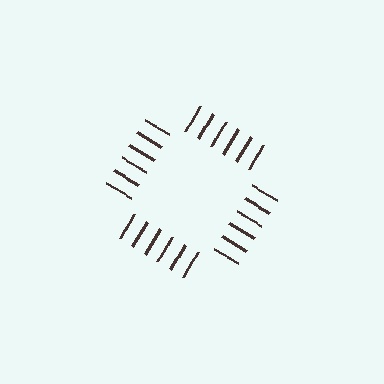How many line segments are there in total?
24 — 6 along each of the 4 edges.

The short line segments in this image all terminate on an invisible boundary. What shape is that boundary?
An illusory square — the line segments terminate on its edges but no continuous stroke is drawn.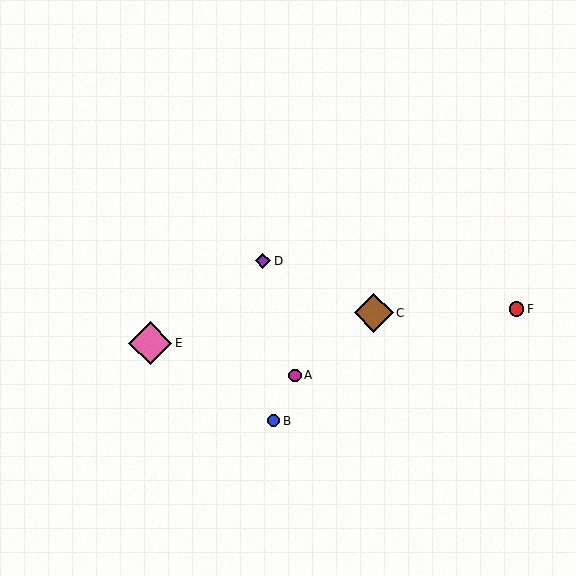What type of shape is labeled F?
Shape F is a red circle.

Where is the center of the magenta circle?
The center of the magenta circle is at (295, 375).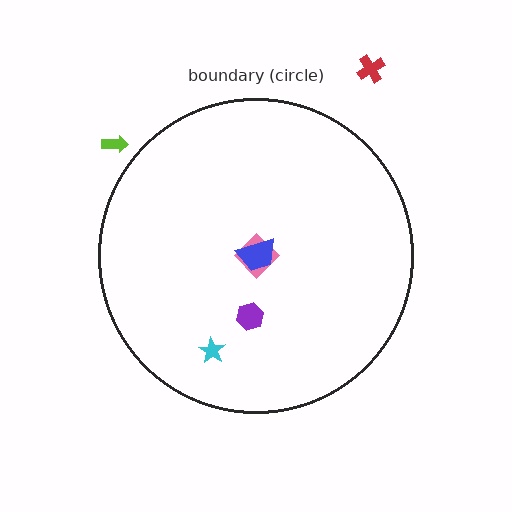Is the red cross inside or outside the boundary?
Outside.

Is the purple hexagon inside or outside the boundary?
Inside.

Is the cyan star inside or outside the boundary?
Inside.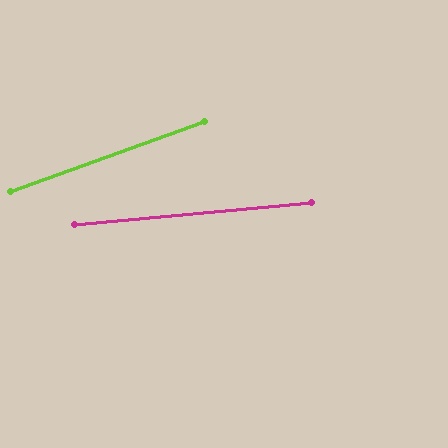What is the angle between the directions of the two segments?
Approximately 14 degrees.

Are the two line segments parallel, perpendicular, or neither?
Neither parallel nor perpendicular — they differ by about 14°.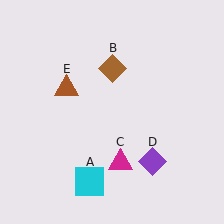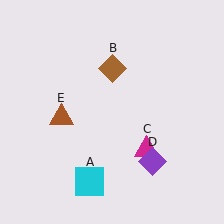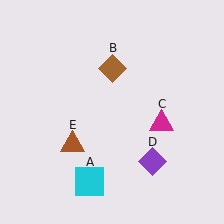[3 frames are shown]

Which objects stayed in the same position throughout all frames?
Cyan square (object A) and brown diamond (object B) and purple diamond (object D) remained stationary.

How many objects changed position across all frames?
2 objects changed position: magenta triangle (object C), brown triangle (object E).